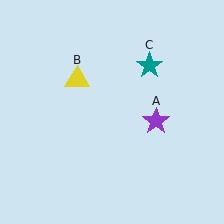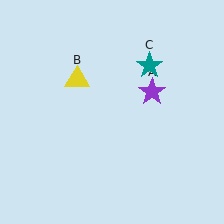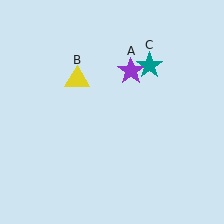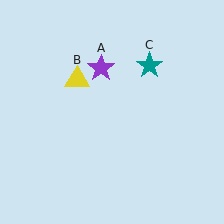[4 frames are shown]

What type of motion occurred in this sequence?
The purple star (object A) rotated counterclockwise around the center of the scene.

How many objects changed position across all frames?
1 object changed position: purple star (object A).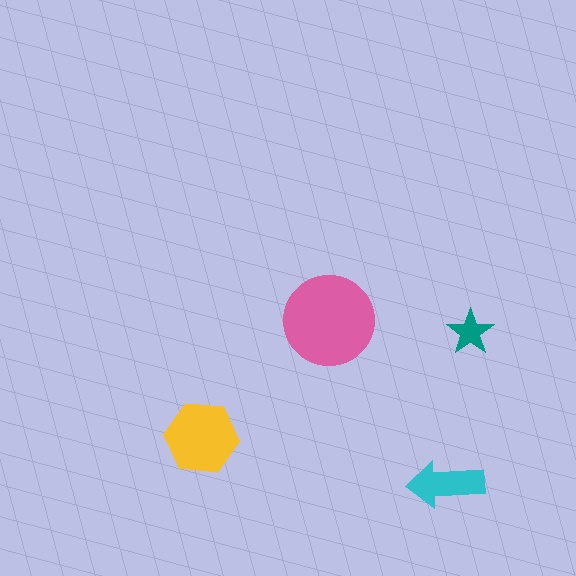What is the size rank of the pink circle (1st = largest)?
1st.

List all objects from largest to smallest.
The pink circle, the yellow hexagon, the cyan arrow, the teal star.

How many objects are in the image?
There are 4 objects in the image.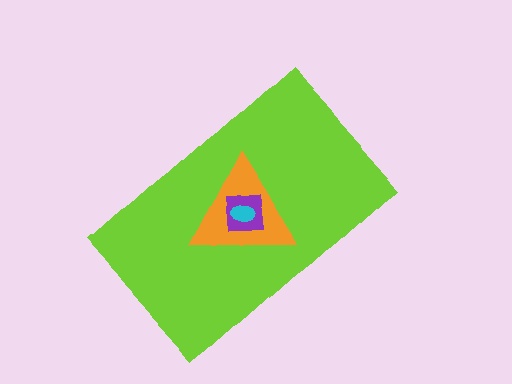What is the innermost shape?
The cyan ellipse.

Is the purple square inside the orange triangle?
Yes.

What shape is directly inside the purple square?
The cyan ellipse.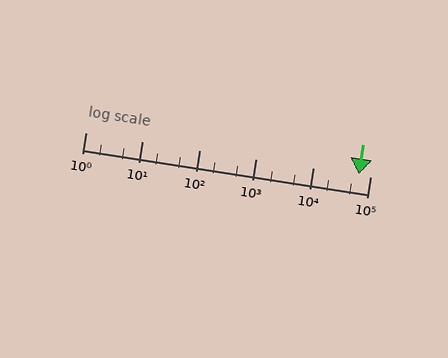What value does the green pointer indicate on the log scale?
The pointer indicates approximately 64000.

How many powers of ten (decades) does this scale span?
The scale spans 5 decades, from 1 to 100000.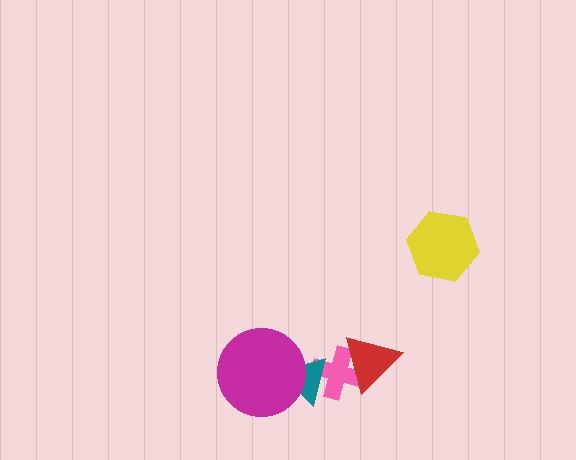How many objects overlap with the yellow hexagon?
0 objects overlap with the yellow hexagon.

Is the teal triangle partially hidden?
Yes, it is partially covered by another shape.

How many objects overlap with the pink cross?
2 objects overlap with the pink cross.